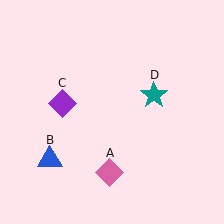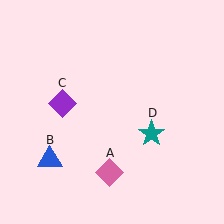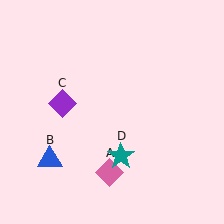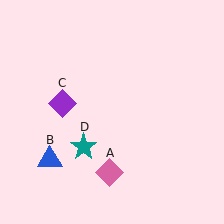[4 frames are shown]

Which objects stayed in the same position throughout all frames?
Pink diamond (object A) and blue triangle (object B) and purple diamond (object C) remained stationary.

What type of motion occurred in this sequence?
The teal star (object D) rotated clockwise around the center of the scene.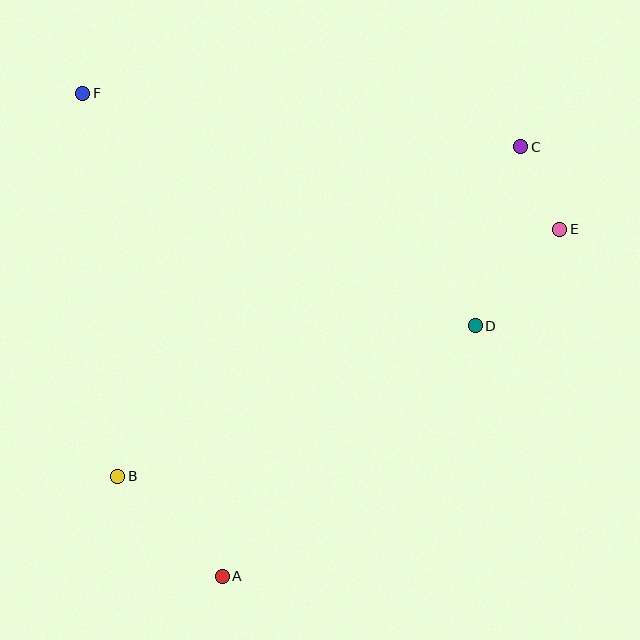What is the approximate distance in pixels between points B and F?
The distance between B and F is approximately 385 pixels.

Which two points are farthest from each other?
Points A and C are farthest from each other.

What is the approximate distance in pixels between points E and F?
The distance between E and F is approximately 496 pixels.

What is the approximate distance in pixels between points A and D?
The distance between A and D is approximately 356 pixels.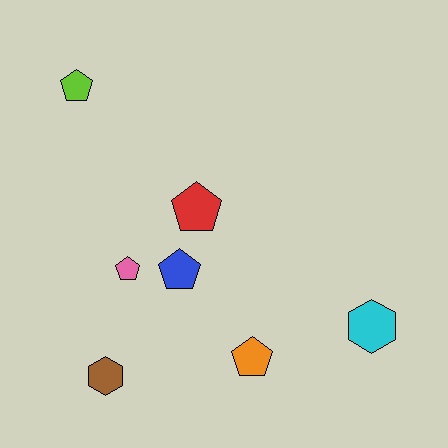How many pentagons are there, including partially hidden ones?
There are 5 pentagons.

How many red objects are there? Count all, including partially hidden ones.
There is 1 red object.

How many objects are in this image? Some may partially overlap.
There are 7 objects.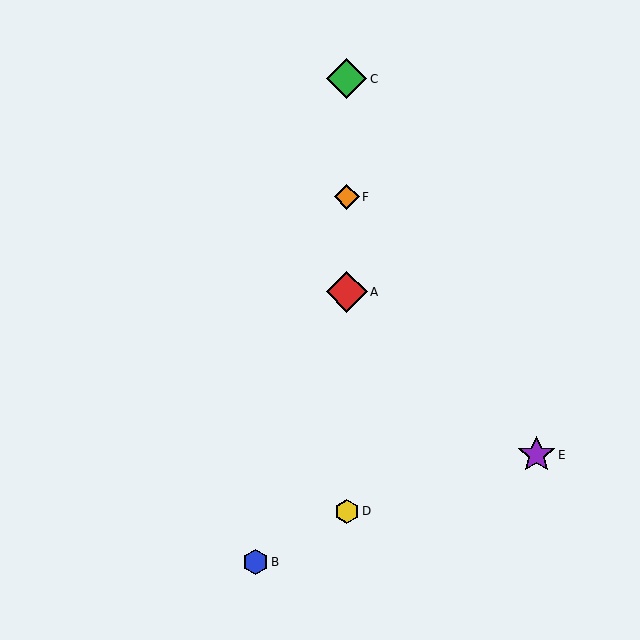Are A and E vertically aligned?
No, A is at x≈347 and E is at x≈536.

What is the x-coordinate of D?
Object D is at x≈347.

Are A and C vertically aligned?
Yes, both are at x≈347.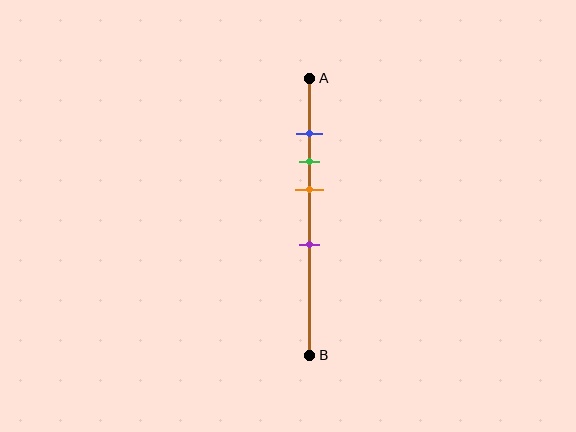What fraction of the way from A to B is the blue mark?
The blue mark is approximately 20% (0.2) of the way from A to B.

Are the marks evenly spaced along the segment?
No, the marks are not evenly spaced.